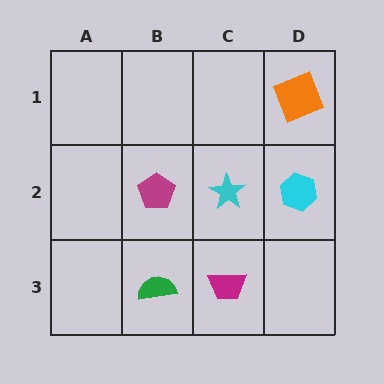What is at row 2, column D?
A cyan hexagon.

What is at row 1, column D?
An orange square.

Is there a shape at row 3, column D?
No, that cell is empty.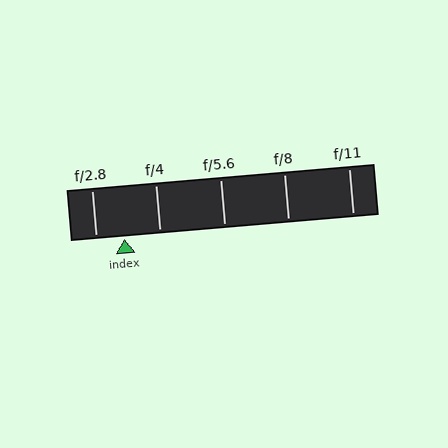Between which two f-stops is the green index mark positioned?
The index mark is between f/2.8 and f/4.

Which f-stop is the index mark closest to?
The index mark is closest to f/2.8.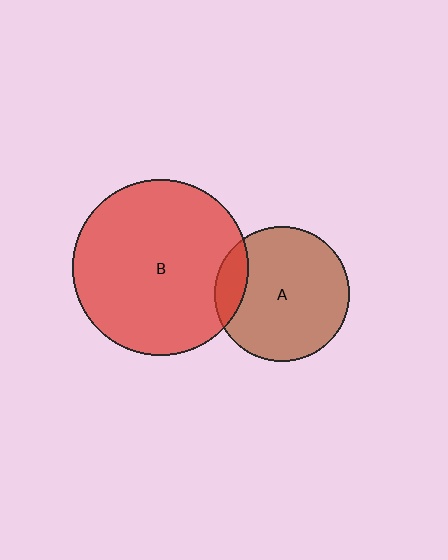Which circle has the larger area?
Circle B (red).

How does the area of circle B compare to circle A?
Approximately 1.7 times.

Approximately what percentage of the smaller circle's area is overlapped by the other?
Approximately 15%.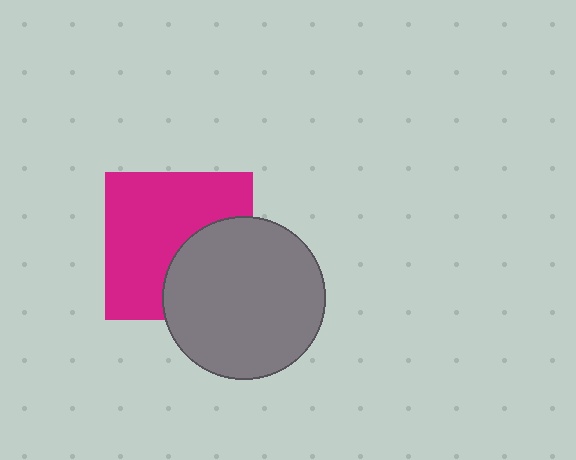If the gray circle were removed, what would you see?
You would see the complete magenta square.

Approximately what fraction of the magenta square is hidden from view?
Roughly 37% of the magenta square is hidden behind the gray circle.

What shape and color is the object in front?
The object in front is a gray circle.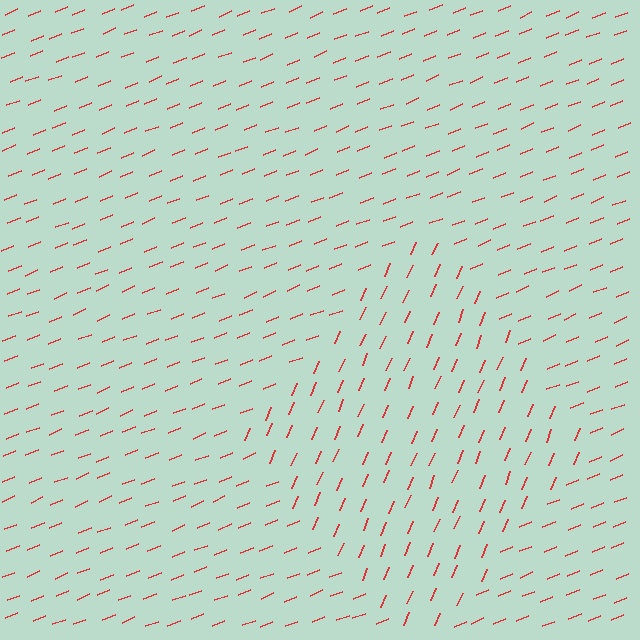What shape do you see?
I see a diamond.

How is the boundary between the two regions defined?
The boundary is defined purely by a change in line orientation (approximately 45 degrees difference). All lines are the same color and thickness.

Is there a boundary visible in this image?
Yes, there is a texture boundary formed by a change in line orientation.